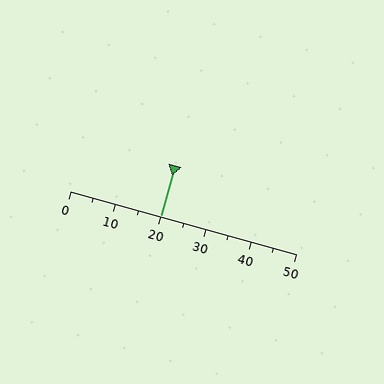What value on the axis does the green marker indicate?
The marker indicates approximately 20.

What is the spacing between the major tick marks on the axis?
The major ticks are spaced 10 apart.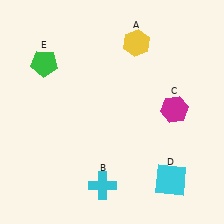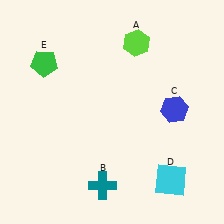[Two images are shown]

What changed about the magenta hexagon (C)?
In Image 1, C is magenta. In Image 2, it changed to blue.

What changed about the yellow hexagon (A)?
In Image 1, A is yellow. In Image 2, it changed to lime.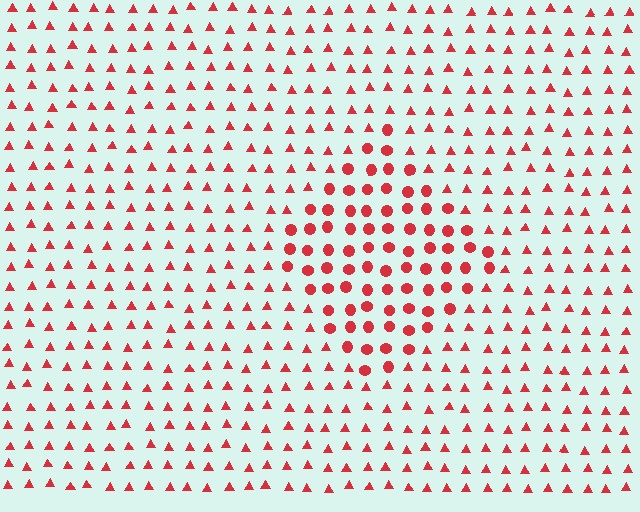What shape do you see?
I see a diamond.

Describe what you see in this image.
The image is filled with small red elements arranged in a uniform grid. A diamond-shaped region contains circles, while the surrounding area contains triangles. The boundary is defined purely by the change in element shape.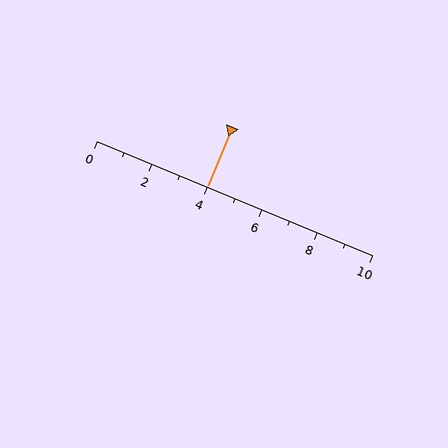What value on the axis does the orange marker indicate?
The marker indicates approximately 4.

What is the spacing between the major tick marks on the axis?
The major ticks are spaced 2 apart.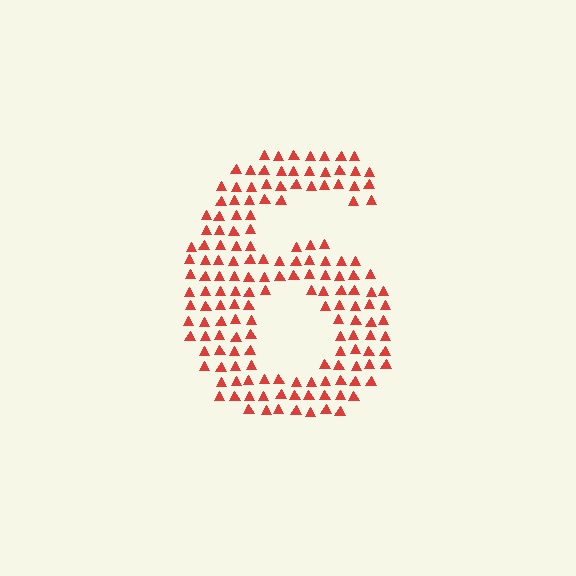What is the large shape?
The large shape is the digit 6.